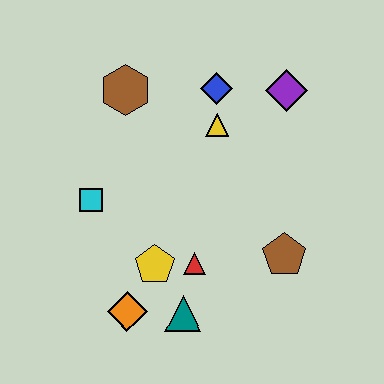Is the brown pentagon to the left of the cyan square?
No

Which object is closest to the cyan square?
The yellow pentagon is closest to the cyan square.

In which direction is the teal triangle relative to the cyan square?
The teal triangle is below the cyan square.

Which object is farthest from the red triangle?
The purple diamond is farthest from the red triangle.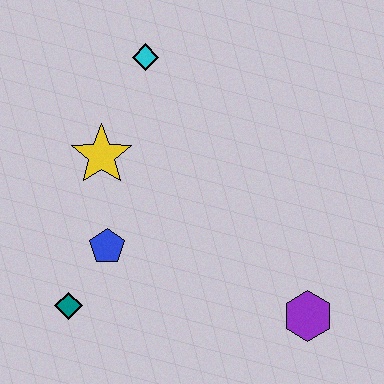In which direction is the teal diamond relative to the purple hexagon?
The teal diamond is to the left of the purple hexagon.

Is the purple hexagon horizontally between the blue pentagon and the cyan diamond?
No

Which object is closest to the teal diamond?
The blue pentagon is closest to the teal diamond.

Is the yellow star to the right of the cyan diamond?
No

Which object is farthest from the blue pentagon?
The purple hexagon is farthest from the blue pentagon.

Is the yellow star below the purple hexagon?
No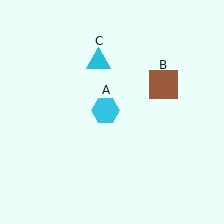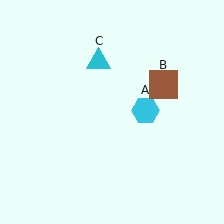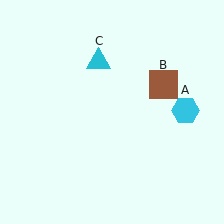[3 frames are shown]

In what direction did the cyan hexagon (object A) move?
The cyan hexagon (object A) moved right.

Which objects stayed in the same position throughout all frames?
Brown square (object B) and cyan triangle (object C) remained stationary.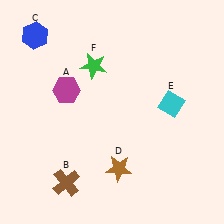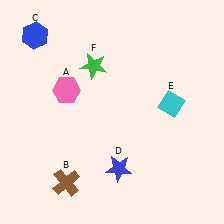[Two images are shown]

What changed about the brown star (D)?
In Image 1, D is brown. In Image 2, it changed to blue.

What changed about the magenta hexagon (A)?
In Image 1, A is magenta. In Image 2, it changed to pink.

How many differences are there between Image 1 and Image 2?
There are 2 differences between the two images.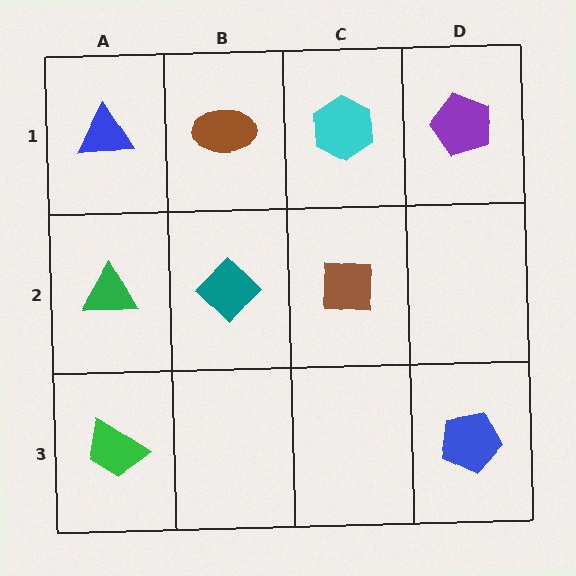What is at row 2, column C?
A brown square.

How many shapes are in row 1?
4 shapes.